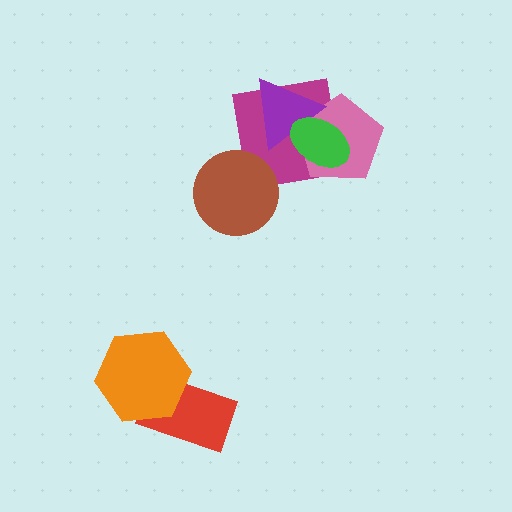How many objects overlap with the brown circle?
1 object overlaps with the brown circle.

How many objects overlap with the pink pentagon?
3 objects overlap with the pink pentagon.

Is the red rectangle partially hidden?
Yes, it is partially covered by another shape.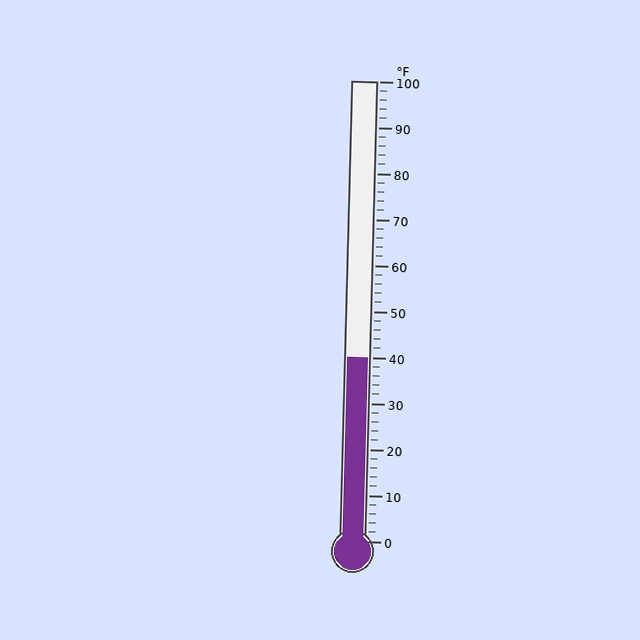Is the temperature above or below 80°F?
The temperature is below 80°F.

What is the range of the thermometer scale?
The thermometer scale ranges from 0°F to 100°F.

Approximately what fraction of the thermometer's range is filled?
The thermometer is filled to approximately 40% of its range.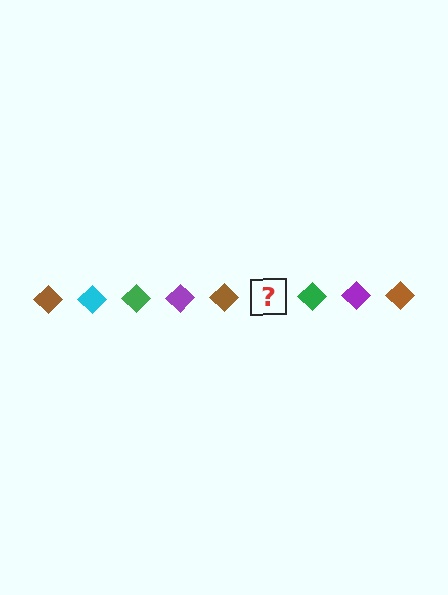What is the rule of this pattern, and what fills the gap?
The rule is that the pattern cycles through brown, cyan, green, purple diamonds. The gap should be filled with a cyan diamond.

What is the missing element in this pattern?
The missing element is a cyan diamond.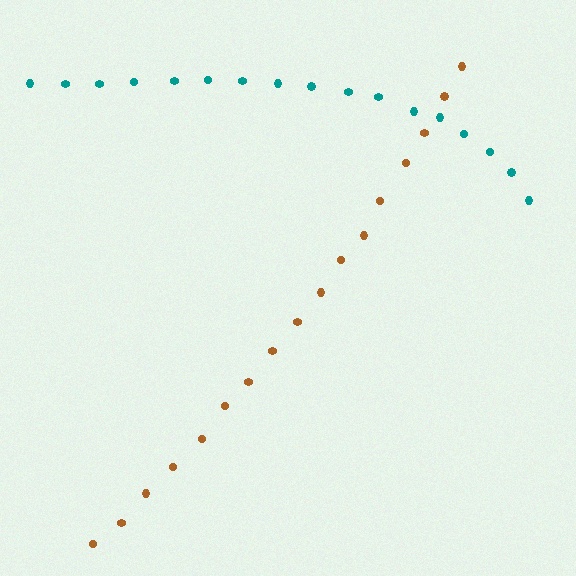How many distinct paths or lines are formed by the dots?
There are 2 distinct paths.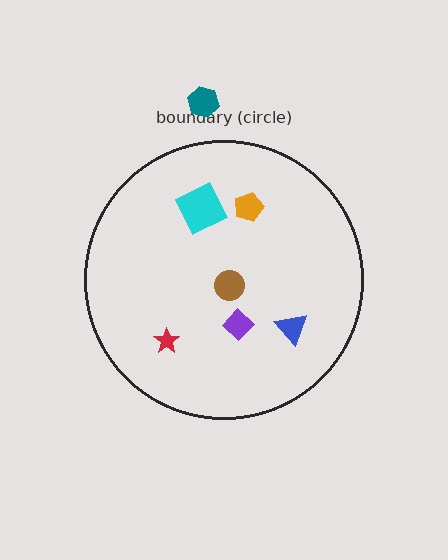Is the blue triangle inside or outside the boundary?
Inside.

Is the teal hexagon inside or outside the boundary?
Outside.